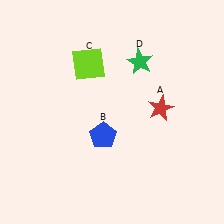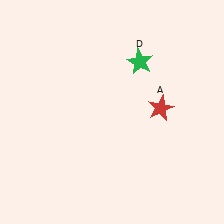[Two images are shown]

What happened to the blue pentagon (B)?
The blue pentagon (B) was removed in Image 2. It was in the bottom-left area of Image 1.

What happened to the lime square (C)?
The lime square (C) was removed in Image 2. It was in the top-left area of Image 1.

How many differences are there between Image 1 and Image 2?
There are 2 differences between the two images.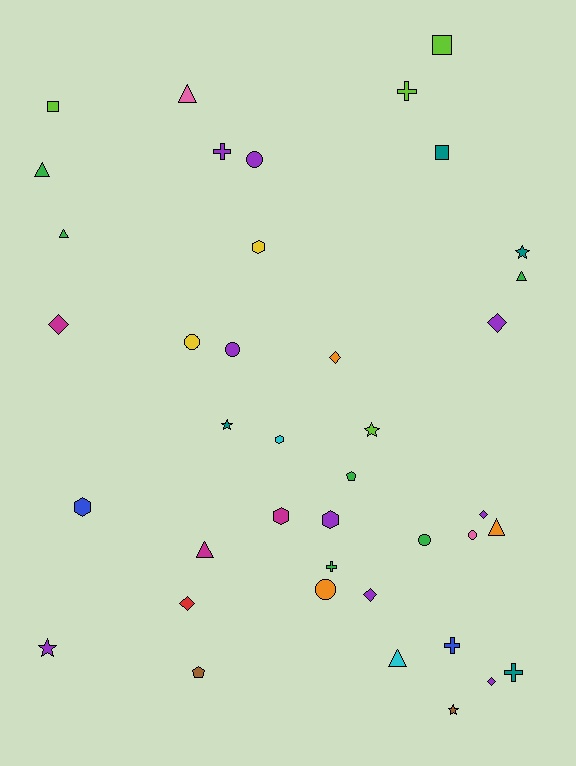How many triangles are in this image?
There are 7 triangles.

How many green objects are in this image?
There are 6 green objects.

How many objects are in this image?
There are 40 objects.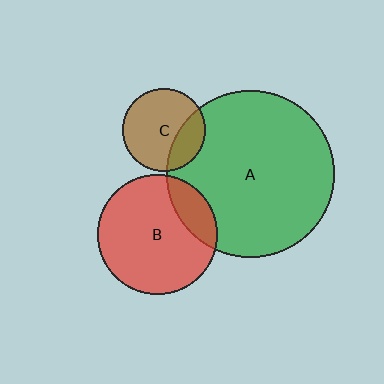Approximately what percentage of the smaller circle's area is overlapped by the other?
Approximately 25%.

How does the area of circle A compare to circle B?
Approximately 2.0 times.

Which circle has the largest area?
Circle A (green).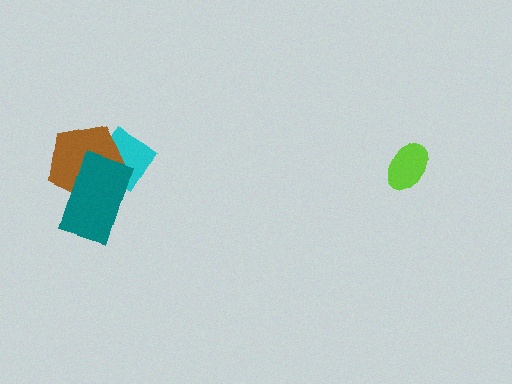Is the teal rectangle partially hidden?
No, no other shape covers it.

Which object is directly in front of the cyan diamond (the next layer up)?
The brown pentagon is directly in front of the cyan diamond.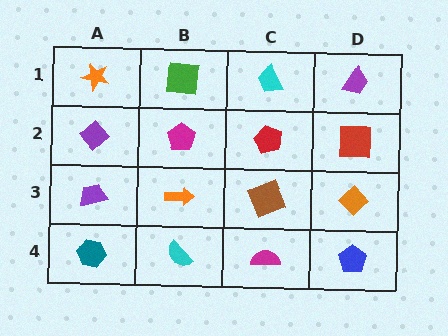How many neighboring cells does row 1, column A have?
2.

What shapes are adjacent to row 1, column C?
A red pentagon (row 2, column C), a green square (row 1, column B), a purple trapezoid (row 1, column D).